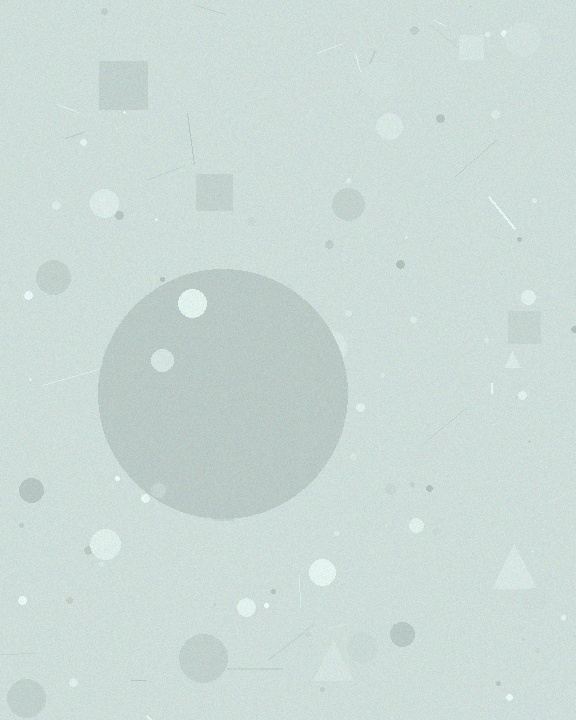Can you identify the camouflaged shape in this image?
The camouflaged shape is a circle.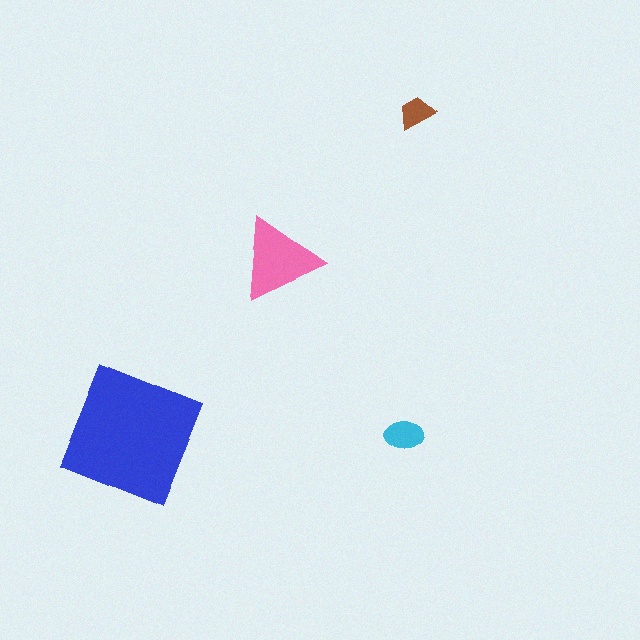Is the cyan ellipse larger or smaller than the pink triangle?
Smaller.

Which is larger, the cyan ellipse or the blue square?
The blue square.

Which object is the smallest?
The brown trapezoid.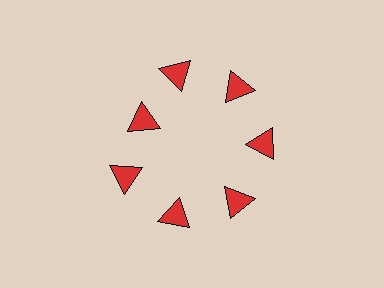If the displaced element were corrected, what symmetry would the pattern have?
It would have 7-fold rotational symmetry — the pattern would map onto itself every 51 degrees.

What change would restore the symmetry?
The symmetry would be restored by moving it outward, back onto the ring so that all 7 triangles sit at equal angles and equal distance from the center.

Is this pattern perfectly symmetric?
No. The 7 red triangles are arranged in a ring, but one element near the 10 o'clock position is pulled inward toward the center, breaking the 7-fold rotational symmetry.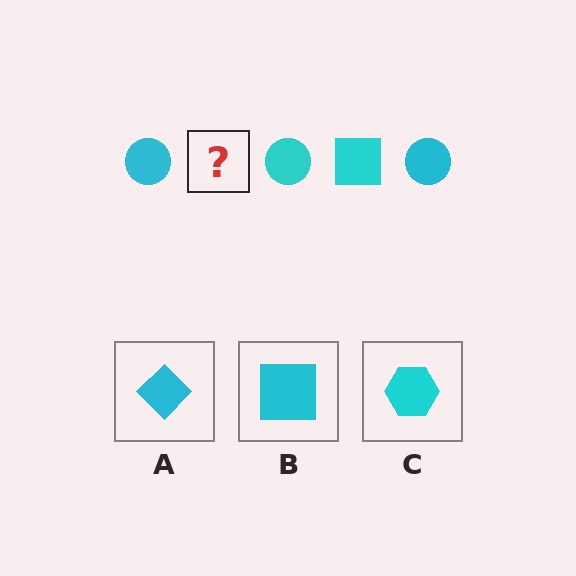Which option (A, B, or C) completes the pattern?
B.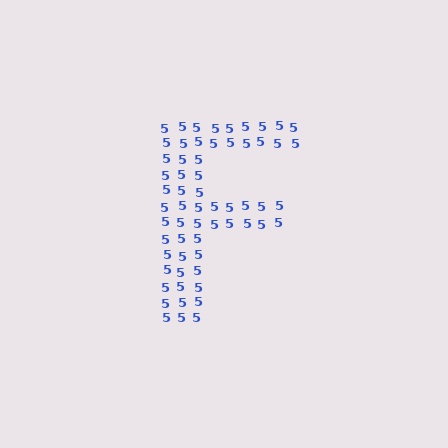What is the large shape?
The large shape is the letter F.